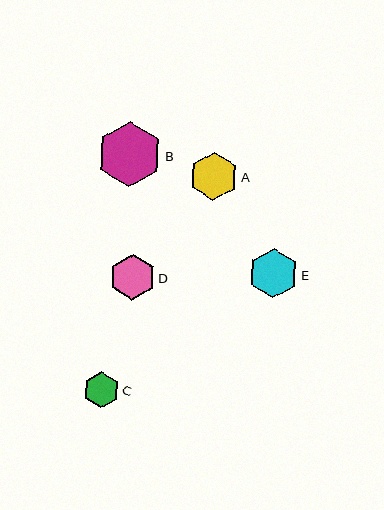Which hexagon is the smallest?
Hexagon C is the smallest with a size of approximately 36 pixels.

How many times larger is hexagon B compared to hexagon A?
Hexagon B is approximately 1.3 times the size of hexagon A.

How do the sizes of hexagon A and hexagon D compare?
Hexagon A and hexagon D are approximately the same size.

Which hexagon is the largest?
Hexagon B is the largest with a size of approximately 65 pixels.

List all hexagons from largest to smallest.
From largest to smallest: B, E, A, D, C.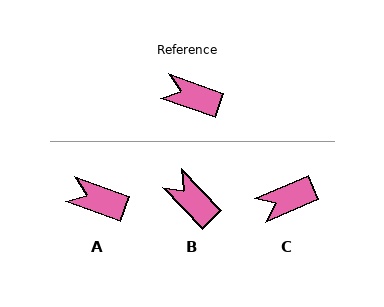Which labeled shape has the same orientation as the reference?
A.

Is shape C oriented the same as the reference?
No, it is off by about 44 degrees.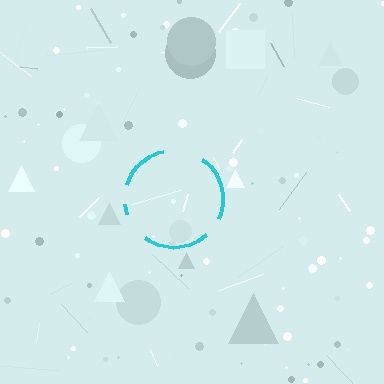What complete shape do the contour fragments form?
The contour fragments form a circle.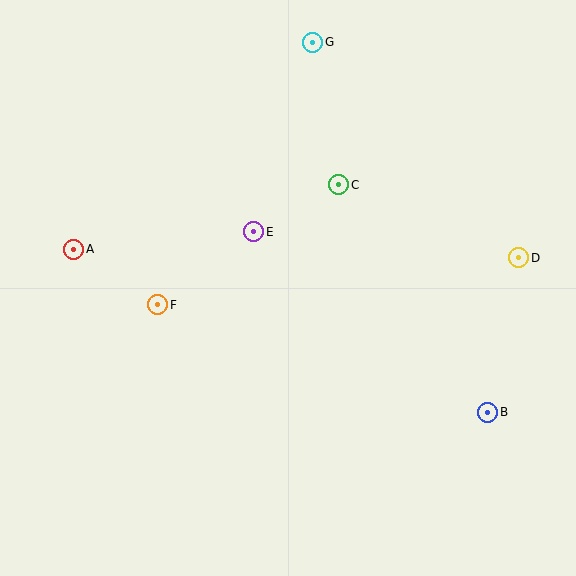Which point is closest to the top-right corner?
Point D is closest to the top-right corner.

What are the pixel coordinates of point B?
Point B is at (488, 412).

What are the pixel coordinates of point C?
Point C is at (339, 185).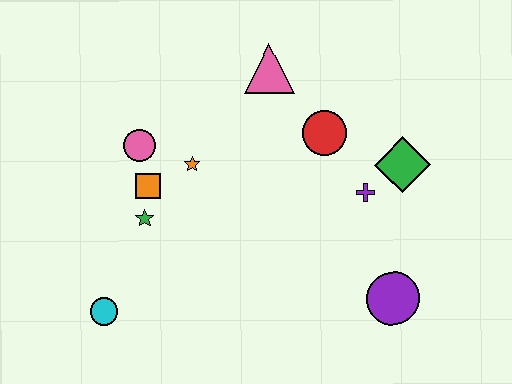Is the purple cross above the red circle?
No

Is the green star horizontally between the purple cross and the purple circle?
No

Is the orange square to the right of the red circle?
No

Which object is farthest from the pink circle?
The purple circle is farthest from the pink circle.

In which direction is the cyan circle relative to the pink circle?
The cyan circle is below the pink circle.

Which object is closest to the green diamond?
The purple cross is closest to the green diamond.